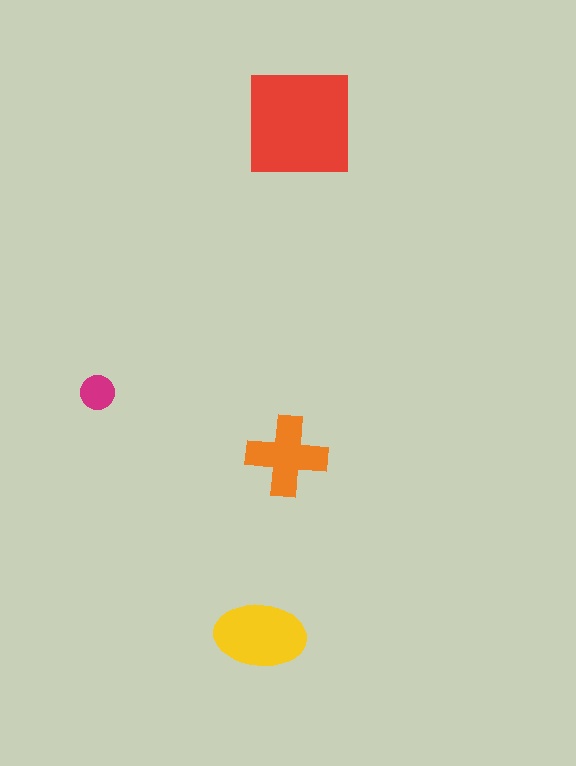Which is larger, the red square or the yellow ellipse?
The red square.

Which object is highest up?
The red square is topmost.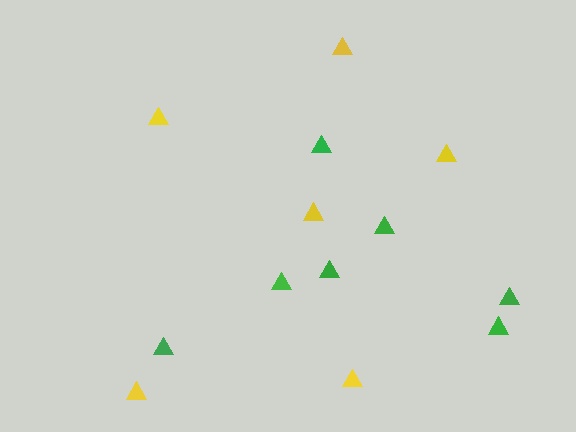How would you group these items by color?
There are 2 groups: one group of yellow triangles (6) and one group of green triangles (7).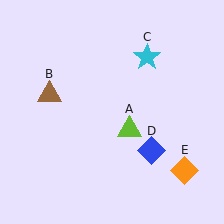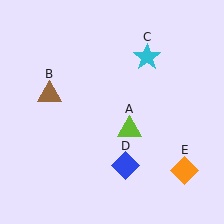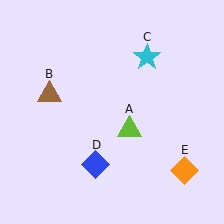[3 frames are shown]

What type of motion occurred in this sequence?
The blue diamond (object D) rotated clockwise around the center of the scene.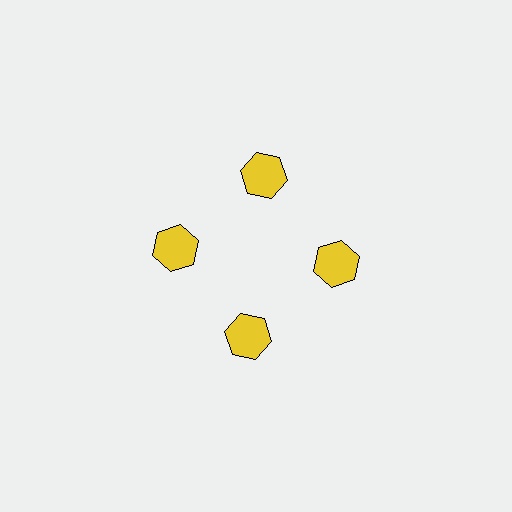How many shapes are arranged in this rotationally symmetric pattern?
There are 4 shapes, arranged in 4 groups of 1.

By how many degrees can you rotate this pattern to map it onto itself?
The pattern maps onto itself every 90 degrees of rotation.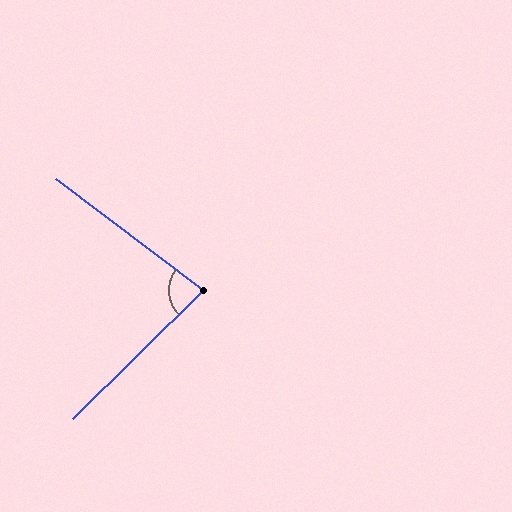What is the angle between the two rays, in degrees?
Approximately 82 degrees.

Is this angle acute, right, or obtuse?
It is acute.